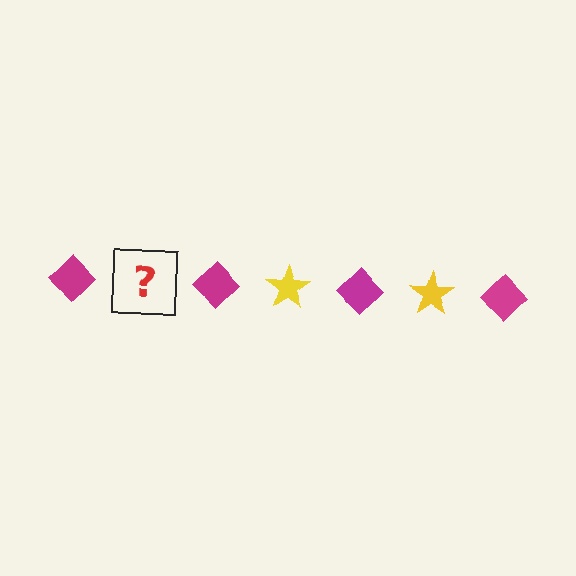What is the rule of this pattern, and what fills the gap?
The rule is that the pattern alternates between magenta diamond and yellow star. The gap should be filled with a yellow star.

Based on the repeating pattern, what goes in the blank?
The blank should be a yellow star.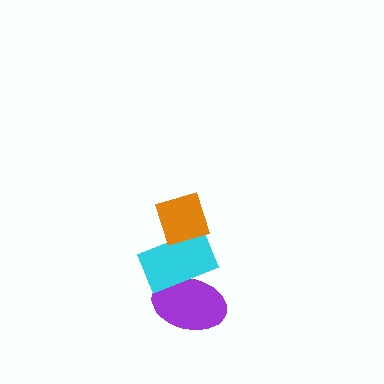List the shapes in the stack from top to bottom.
From top to bottom: the orange diamond, the cyan rectangle, the purple ellipse.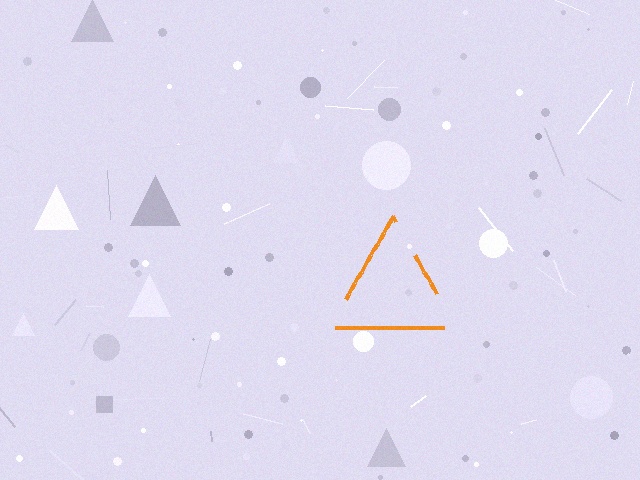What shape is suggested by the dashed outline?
The dashed outline suggests a triangle.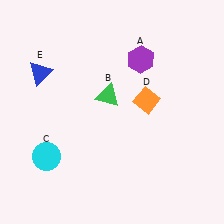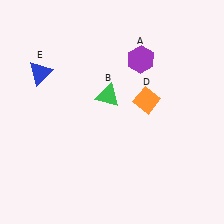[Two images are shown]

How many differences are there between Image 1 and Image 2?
There is 1 difference between the two images.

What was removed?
The cyan circle (C) was removed in Image 2.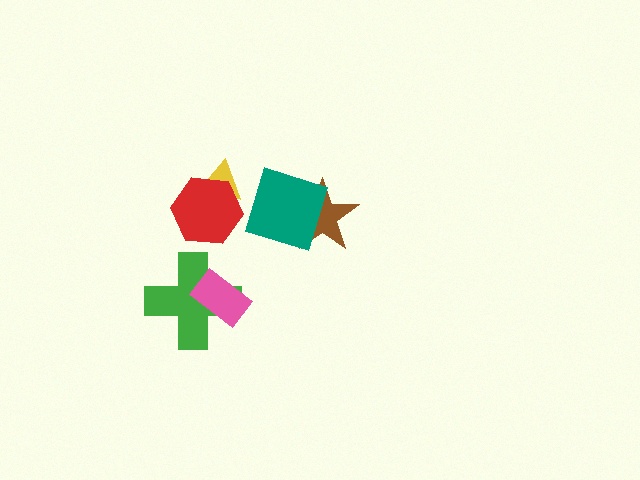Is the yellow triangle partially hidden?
Yes, it is partially covered by another shape.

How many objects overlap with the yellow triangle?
1 object overlaps with the yellow triangle.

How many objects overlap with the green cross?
1 object overlaps with the green cross.